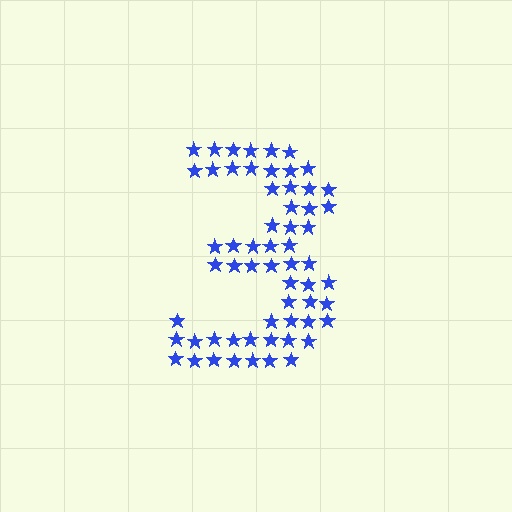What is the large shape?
The large shape is the digit 3.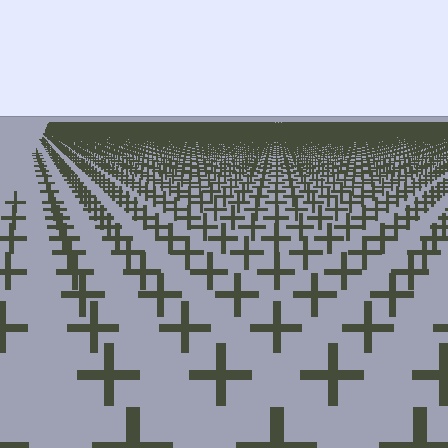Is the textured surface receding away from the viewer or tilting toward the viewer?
The surface is receding away from the viewer. Texture elements get smaller and denser toward the top.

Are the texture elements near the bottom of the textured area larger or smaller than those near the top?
Larger. Near the bottom, elements are closer to the viewer and appear at a bigger on-screen size.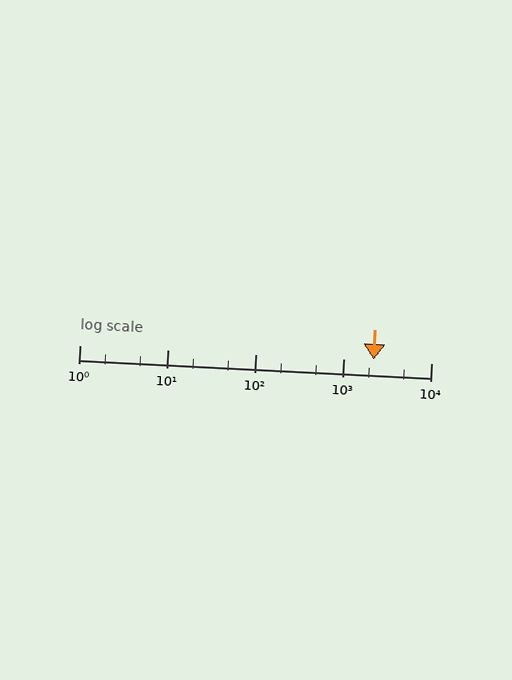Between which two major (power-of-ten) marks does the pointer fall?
The pointer is between 1000 and 10000.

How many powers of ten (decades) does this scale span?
The scale spans 4 decades, from 1 to 10000.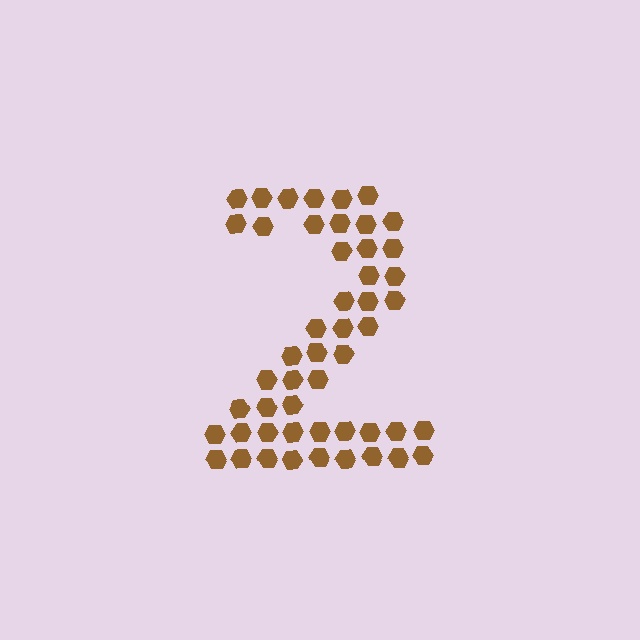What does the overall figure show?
The overall figure shows the digit 2.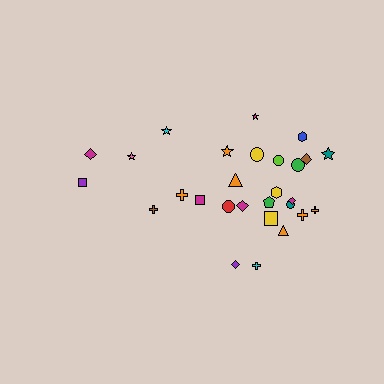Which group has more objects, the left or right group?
The right group.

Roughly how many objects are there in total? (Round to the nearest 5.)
Roughly 30 objects in total.